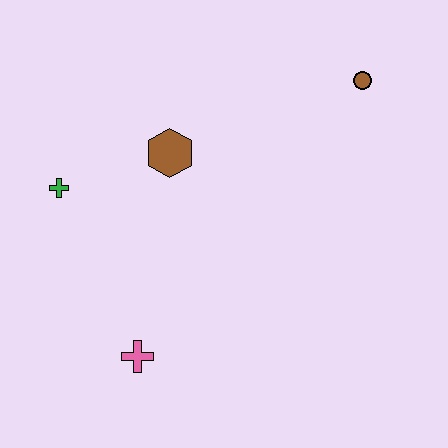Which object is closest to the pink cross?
The green cross is closest to the pink cross.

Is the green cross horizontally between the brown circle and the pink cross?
No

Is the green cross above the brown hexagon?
No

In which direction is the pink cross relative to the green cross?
The pink cross is below the green cross.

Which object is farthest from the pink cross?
The brown circle is farthest from the pink cross.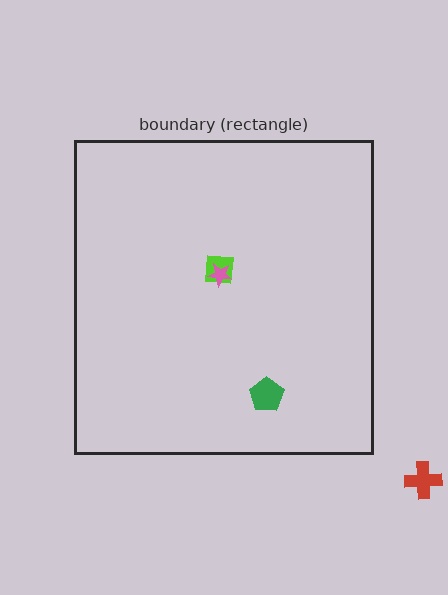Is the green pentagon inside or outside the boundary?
Inside.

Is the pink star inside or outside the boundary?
Inside.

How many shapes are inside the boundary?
3 inside, 1 outside.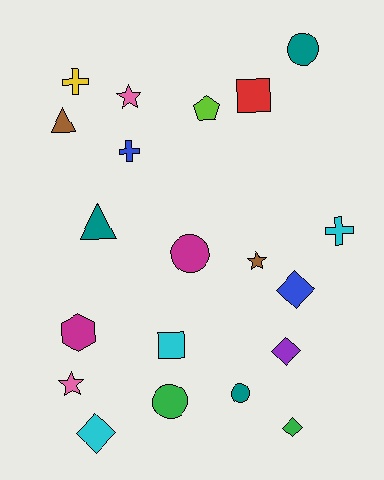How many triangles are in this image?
There are 2 triangles.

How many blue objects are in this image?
There are 2 blue objects.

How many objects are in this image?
There are 20 objects.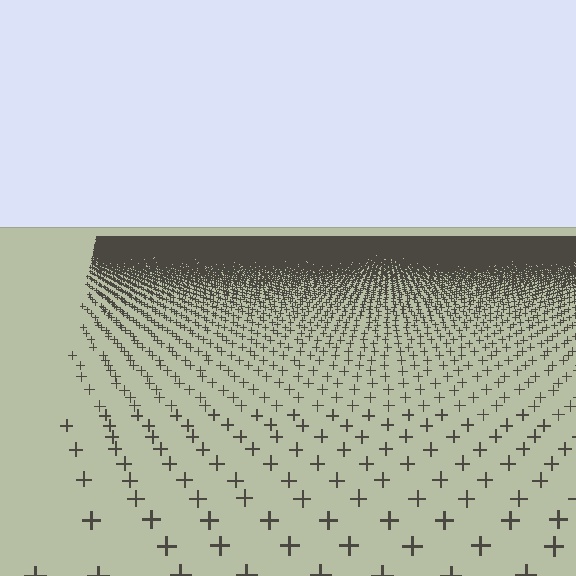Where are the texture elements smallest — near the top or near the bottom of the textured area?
Near the top.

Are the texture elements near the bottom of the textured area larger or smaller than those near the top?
Larger. Near the bottom, elements are closer to the viewer and appear at a bigger on-screen size.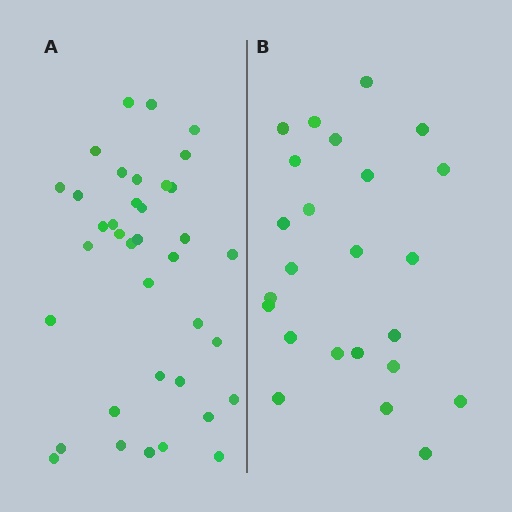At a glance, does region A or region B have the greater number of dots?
Region A (the left region) has more dots.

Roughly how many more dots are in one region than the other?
Region A has approximately 15 more dots than region B.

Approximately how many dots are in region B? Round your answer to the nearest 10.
About 20 dots. (The exact count is 24, which rounds to 20.)